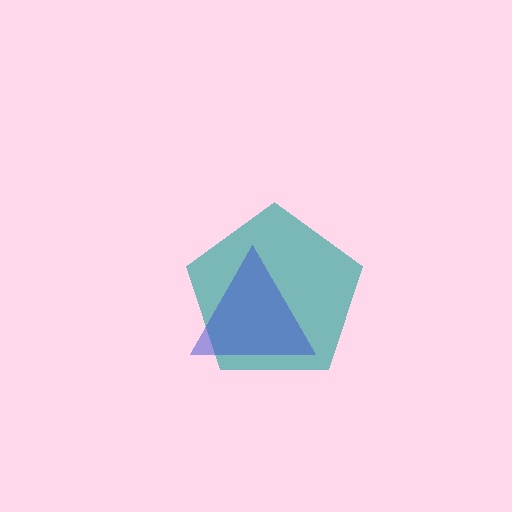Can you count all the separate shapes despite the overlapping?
Yes, there are 2 separate shapes.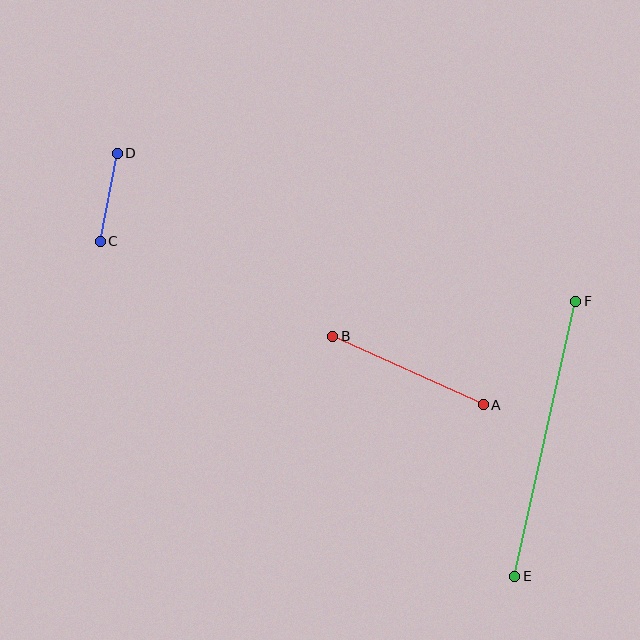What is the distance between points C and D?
The distance is approximately 90 pixels.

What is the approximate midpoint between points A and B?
The midpoint is at approximately (408, 370) pixels.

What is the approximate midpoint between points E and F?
The midpoint is at approximately (545, 439) pixels.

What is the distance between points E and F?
The distance is approximately 282 pixels.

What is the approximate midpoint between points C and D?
The midpoint is at approximately (109, 197) pixels.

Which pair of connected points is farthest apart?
Points E and F are farthest apart.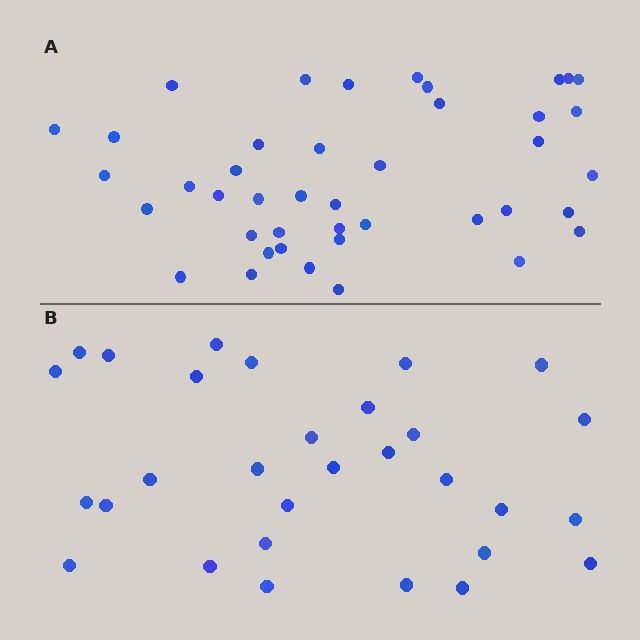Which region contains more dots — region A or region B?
Region A (the top region) has more dots.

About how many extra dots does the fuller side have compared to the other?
Region A has roughly 12 or so more dots than region B.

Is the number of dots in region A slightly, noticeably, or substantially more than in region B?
Region A has noticeably more, but not dramatically so. The ratio is roughly 1.4 to 1.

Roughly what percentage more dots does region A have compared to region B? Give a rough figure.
About 40% more.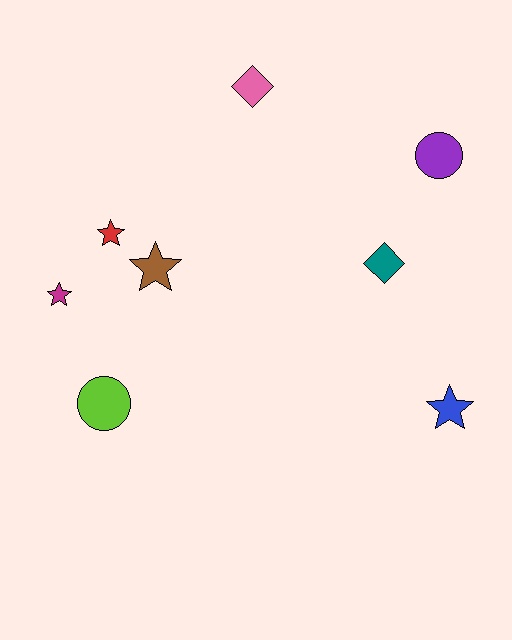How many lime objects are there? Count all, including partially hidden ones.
There is 1 lime object.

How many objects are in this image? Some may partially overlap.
There are 8 objects.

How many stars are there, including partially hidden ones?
There are 4 stars.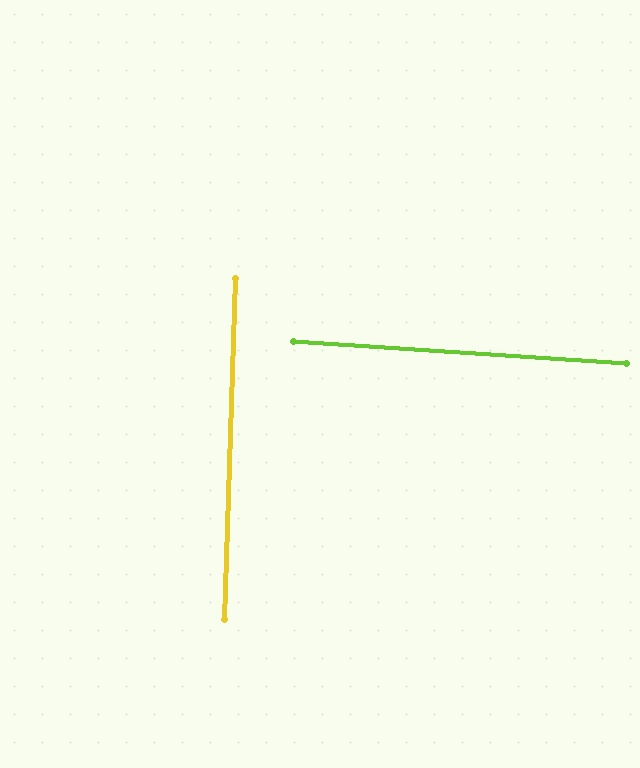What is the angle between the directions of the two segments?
Approximately 88 degrees.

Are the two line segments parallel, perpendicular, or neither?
Perpendicular — they meet at approximately 88°.